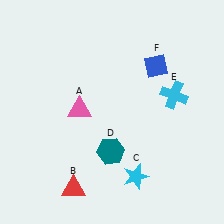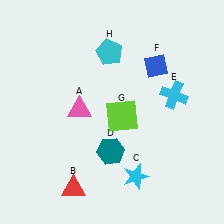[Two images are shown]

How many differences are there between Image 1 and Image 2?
There are 2 differences between the two images.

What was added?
A lime square (G), a cyan pentagon (H) were added in Image 2.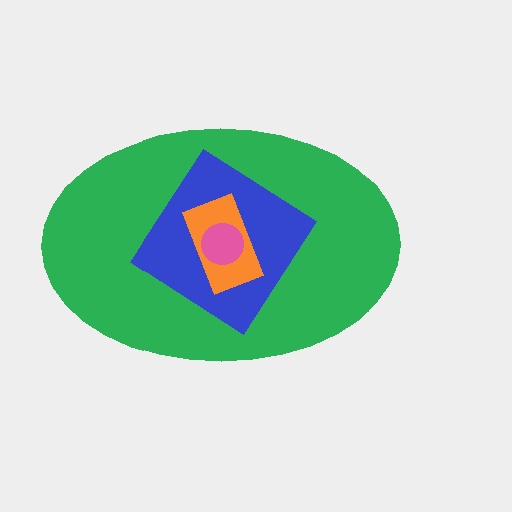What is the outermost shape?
The green ellipse.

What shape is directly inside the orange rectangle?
The pink circle.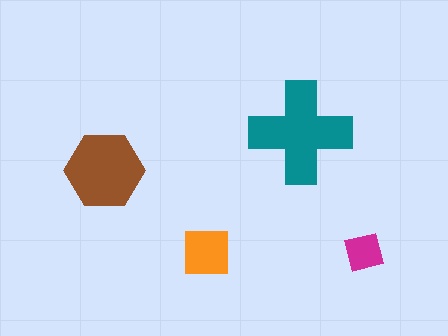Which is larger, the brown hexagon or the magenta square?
The brown hexagon.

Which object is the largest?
The teal cross.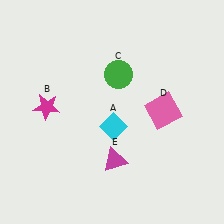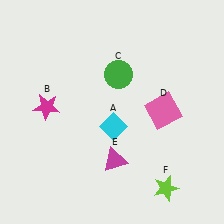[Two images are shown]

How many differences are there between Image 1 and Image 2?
There is 1 difference between the two images.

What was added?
A lime star (F) was added in Image 2.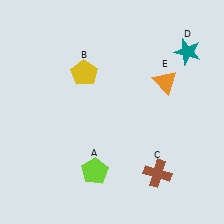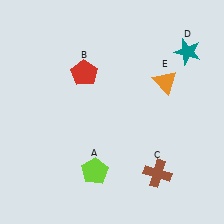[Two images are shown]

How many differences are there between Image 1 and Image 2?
There is 1 difference between the two images.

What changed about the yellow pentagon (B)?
In Image 1, B is yellow. In Image 2, it changed to red.